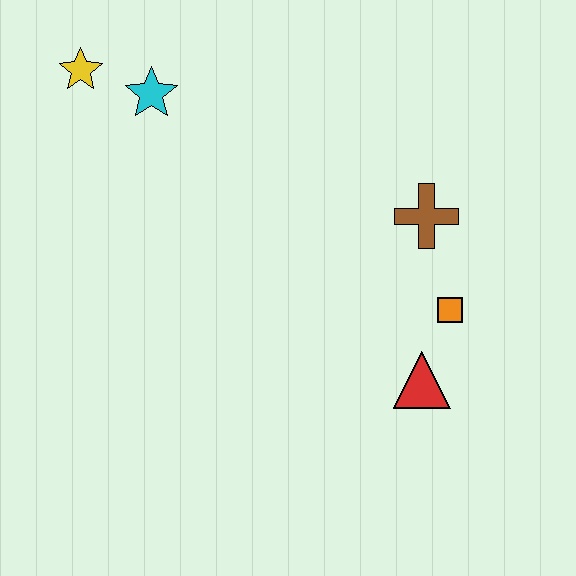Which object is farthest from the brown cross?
The yellow star is farthest from the brown cross.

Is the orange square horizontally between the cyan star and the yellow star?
No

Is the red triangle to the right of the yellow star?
Yes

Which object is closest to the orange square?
The red triangle is closest to the orange square.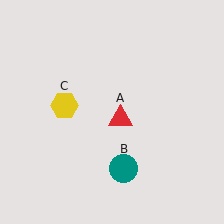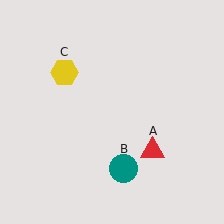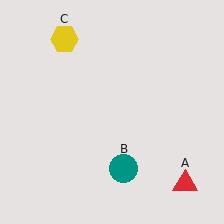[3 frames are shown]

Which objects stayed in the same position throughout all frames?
Teal circle (object B) remained stationary.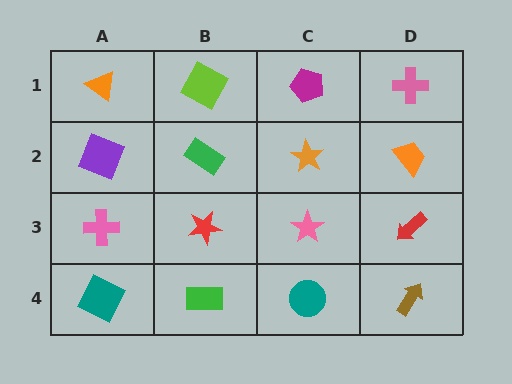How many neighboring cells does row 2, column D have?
3.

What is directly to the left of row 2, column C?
A green rectangle.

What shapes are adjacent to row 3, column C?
An orange star (row 2, column C), a teal circle (row 4, column C), a red star (row 3, column B), a red arrow (row 3, column D).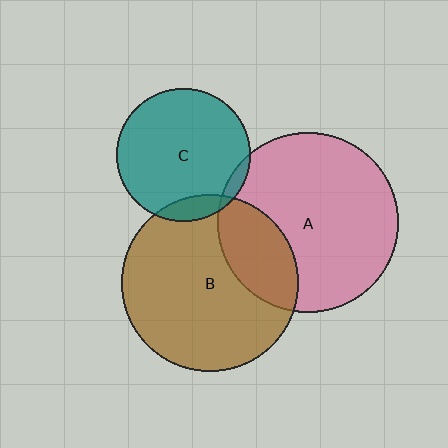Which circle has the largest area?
Circle A (pink).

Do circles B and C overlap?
Yes.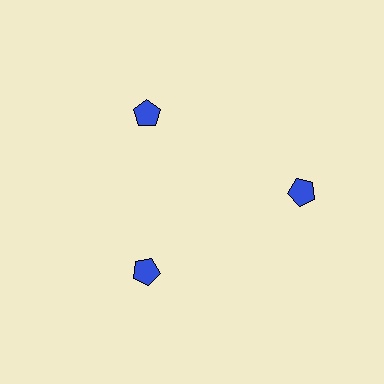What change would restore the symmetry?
The symmetry would be restored by moving it inward, back onto the ring so that all 3 pentagons sit at equal angles and equal distance from the center.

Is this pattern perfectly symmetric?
No. The 3 blue pentagons are arranged in a ring, but one element near the 3 o'clock position is pushed outward from the center, breaking the 3-fold rotational symmetry.